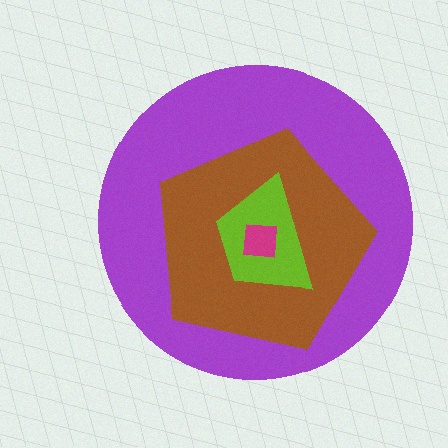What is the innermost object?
The magenta square.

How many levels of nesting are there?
4.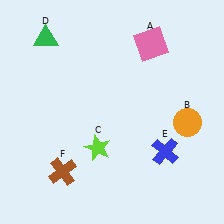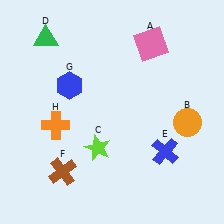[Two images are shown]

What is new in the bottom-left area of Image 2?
An orange cross (H) was added in the bottom-left area of Image 2.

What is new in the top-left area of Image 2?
A blue hexagon (G) was added in the top-left area of Image 2.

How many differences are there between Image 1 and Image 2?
There are 2 differences between the two images.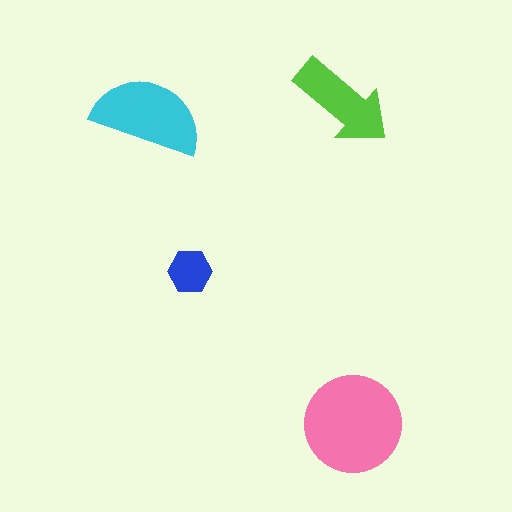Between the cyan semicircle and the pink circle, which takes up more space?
The pink circle.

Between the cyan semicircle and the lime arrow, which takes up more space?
The cyan semicircle.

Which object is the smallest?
The blue hexagon.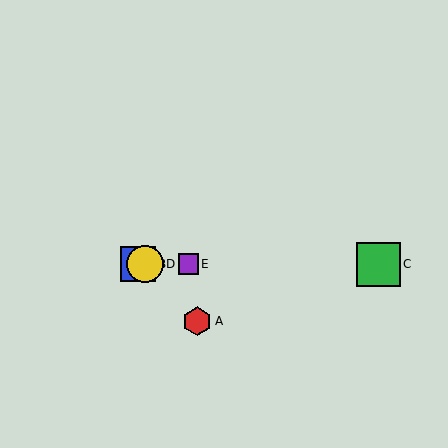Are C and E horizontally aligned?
Yes, both are at y≈264.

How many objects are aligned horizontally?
4 objects (B, C, D, E) are aligned horizontally.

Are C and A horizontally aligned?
No, C is at y≈264 and A is at y≈321.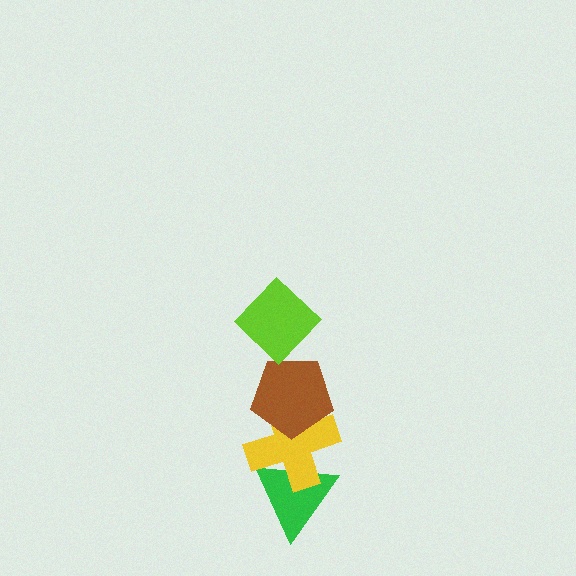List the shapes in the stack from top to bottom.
From top to bottom: the lime diamond, the brown pentagon, the yellow cross, the green triangle.